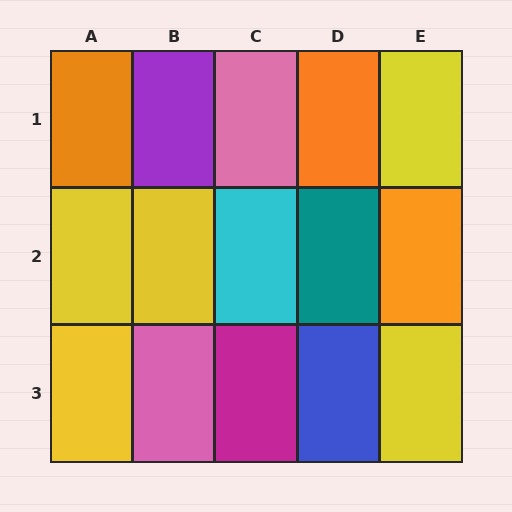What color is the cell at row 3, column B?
Pink.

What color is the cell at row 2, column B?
Yellow.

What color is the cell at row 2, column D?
Teal.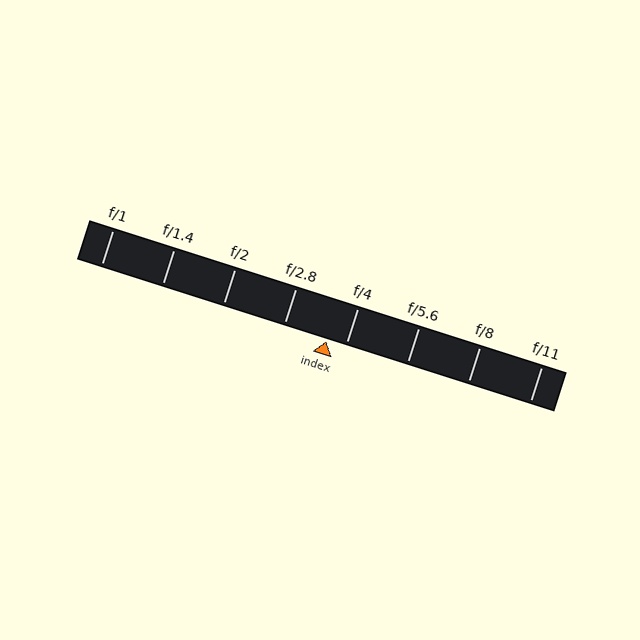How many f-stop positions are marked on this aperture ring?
There are 8 f-stop positions marked.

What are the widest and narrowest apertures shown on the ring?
The widest aperture shown is f/1 and the narrowest is f/11.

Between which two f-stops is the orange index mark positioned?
The index mark is between f/2.8 and f/4.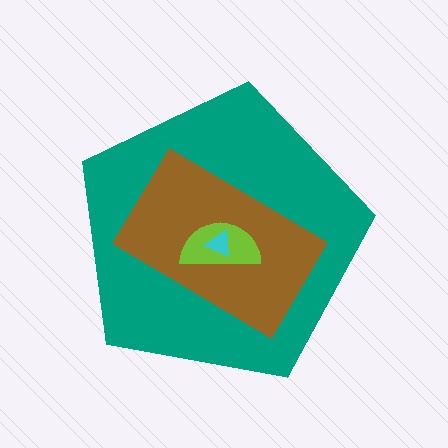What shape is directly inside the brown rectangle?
The lime semicircle.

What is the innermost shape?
The cyan triangle.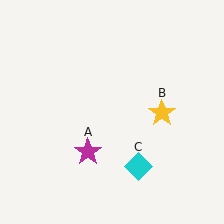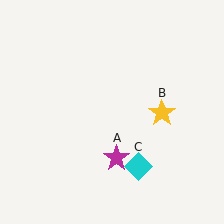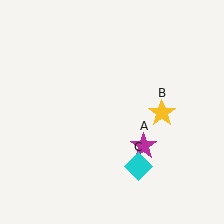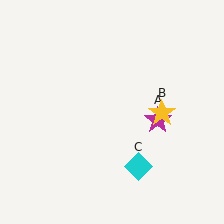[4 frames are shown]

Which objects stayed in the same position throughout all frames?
Yellow star (object B) and cyan diamond (object C) remained stationary.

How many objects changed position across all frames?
1 object changed position: magenta star (object A).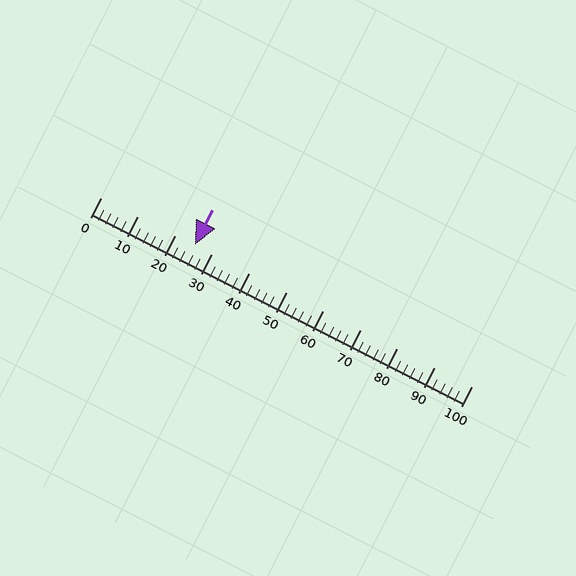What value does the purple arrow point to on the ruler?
The purple arrow points to approximately 25.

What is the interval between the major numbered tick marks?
The major tick marks are spaced 10 units apart.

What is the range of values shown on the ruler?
The ruler shows values from 0 to 100.